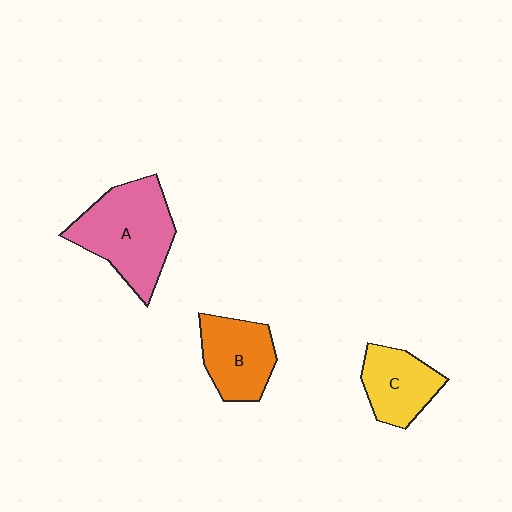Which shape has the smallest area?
Shape C (yellow).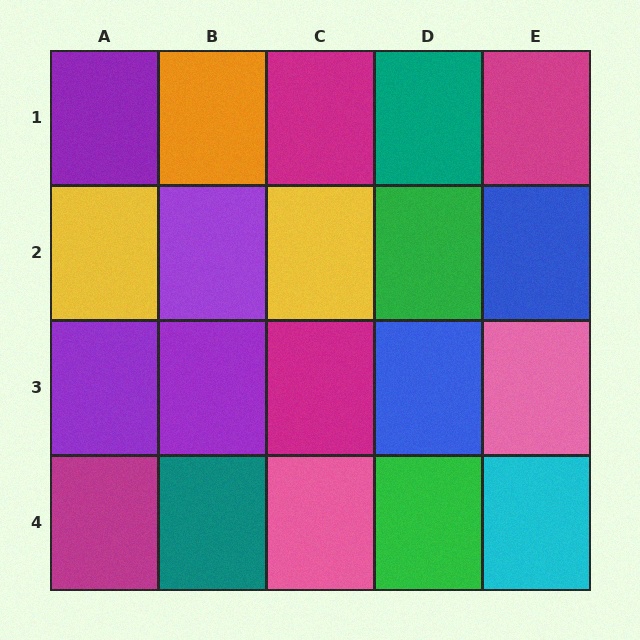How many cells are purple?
4 cells are purple.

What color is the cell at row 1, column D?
Teal.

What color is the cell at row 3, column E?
Pink.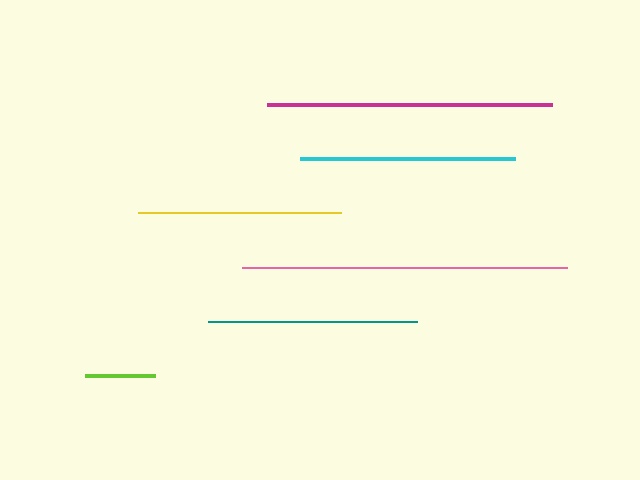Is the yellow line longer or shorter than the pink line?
The pink line is longer than the yellow line.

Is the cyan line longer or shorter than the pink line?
The pink line is longer than the cyan line.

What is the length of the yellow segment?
The yellow segment is approximately 203 pixels long.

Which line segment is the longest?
The pink line is the longest at approximately 324 pixels.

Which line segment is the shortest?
The lime line is the shortest at approximately 70 pixels.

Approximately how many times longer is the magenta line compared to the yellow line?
The magenta line is approximately 1.4 times the length of the yellow line.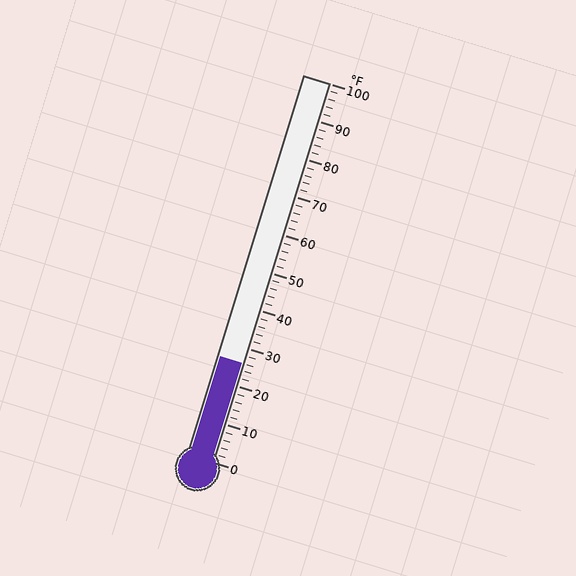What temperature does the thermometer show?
The thermometer shows approximately 26°F.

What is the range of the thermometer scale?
The thermometer scale ranges from 0°F to 100°F.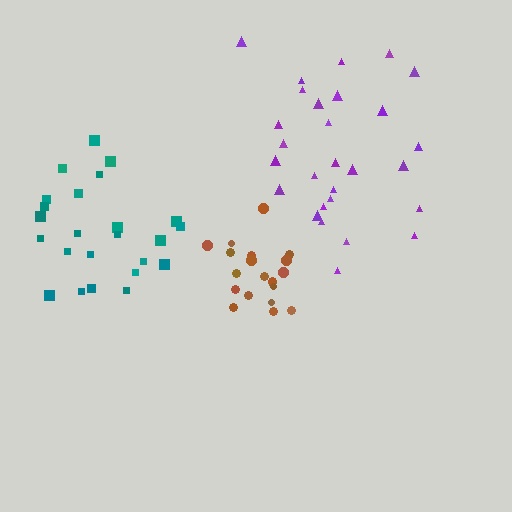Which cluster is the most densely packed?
Brown.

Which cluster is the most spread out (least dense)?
Purple.